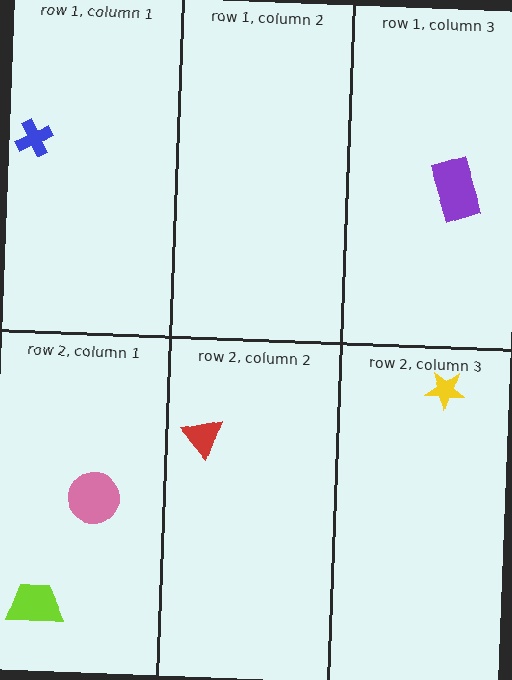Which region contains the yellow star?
The row 2, column 3 region.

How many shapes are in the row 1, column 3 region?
1.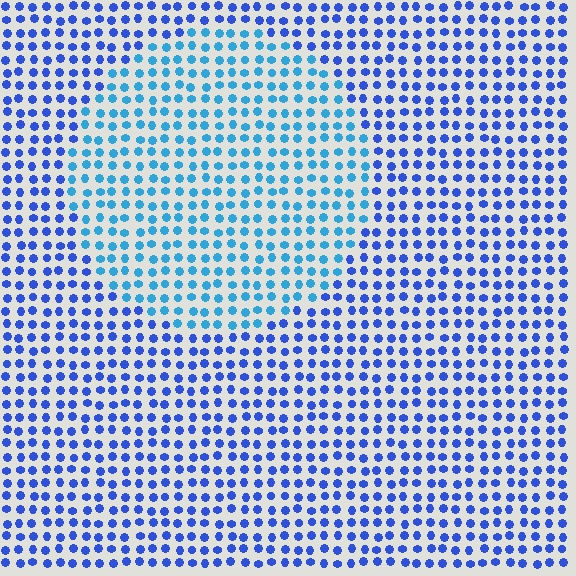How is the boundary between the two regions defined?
The boundary is defined purely by a slight shift in hue (about 30 degrees). Spacing, size, and orientation are identical on both sides.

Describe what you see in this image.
The image is filled with small blue elements in a uniform arrangement. A circle-shaped region is visible where the elements are tinted to a slightly different hue, forming a subtle color boundary.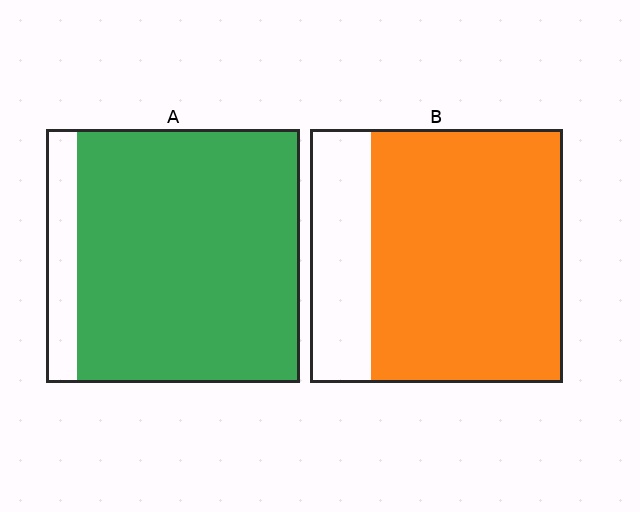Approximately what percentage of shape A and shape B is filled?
A is approximately 90% and B is approximately 75%.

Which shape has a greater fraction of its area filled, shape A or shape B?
Shape A.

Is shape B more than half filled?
Yes.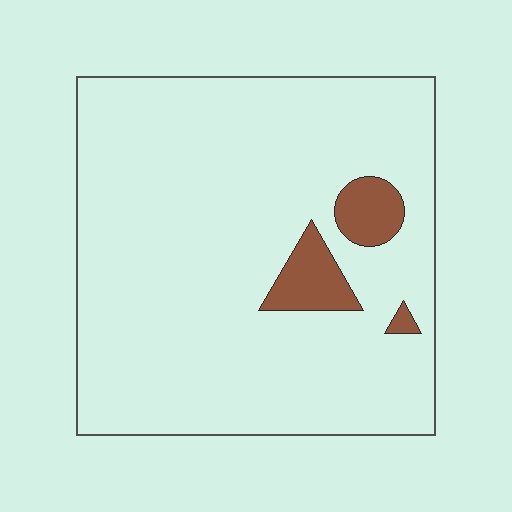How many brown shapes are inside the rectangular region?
3.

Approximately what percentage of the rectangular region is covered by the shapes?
Approximately 5%.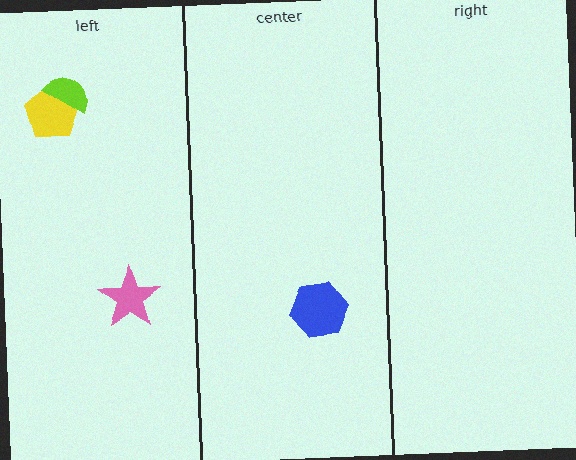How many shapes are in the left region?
3.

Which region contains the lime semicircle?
The left region.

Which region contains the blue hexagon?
The center region.